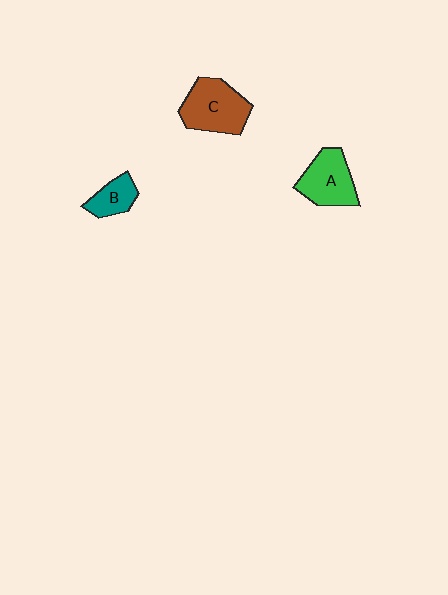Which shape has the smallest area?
Shape B (teal).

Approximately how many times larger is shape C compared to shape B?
Approximately 2.0 times.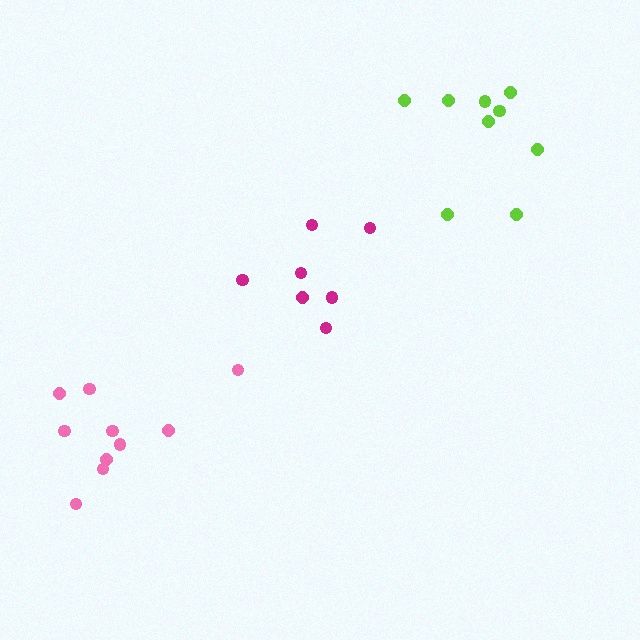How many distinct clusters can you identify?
There are 3 distinct clusters.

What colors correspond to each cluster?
The clusters are colored: magenta, pink, lime.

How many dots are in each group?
Group 1: 7 dots, Group 2: 10 dots, Group 3: 9 dots (26 total).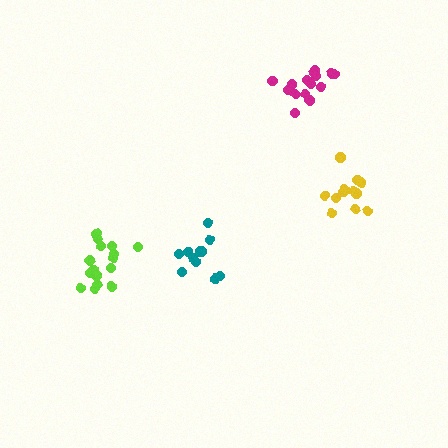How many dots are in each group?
Group 1: 11 dots, Group 2: 16 dots, Group 3: 17 dots, Group 4: 12 dots (56 total).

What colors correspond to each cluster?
The clusters are colored: teal, magenta, lime, yellow.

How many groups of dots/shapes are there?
There are 4 groups.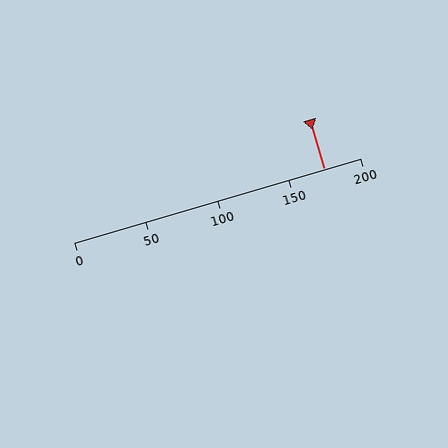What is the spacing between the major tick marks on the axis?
The major ticks are spaced 50 apart.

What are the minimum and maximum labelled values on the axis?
The axis runs from 0 to 200.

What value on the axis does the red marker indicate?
The marker indicates approximately 175.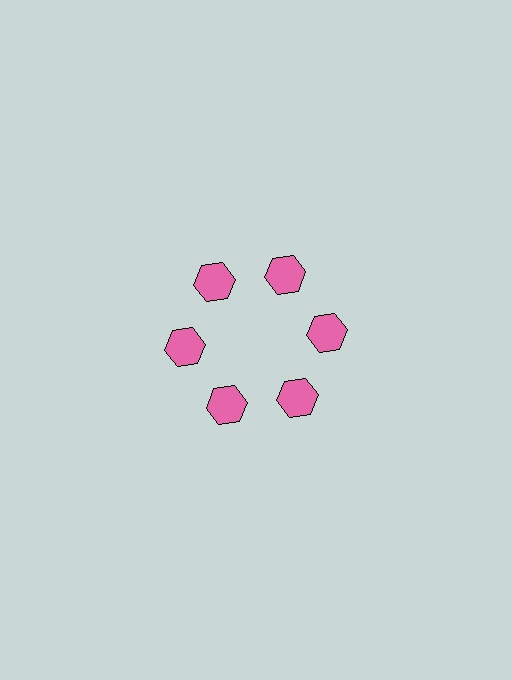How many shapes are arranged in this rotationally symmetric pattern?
There are 6 shapes, arranged in 6 groups of 1.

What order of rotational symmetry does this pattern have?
This pattern has 6-fold rotational symmetry.